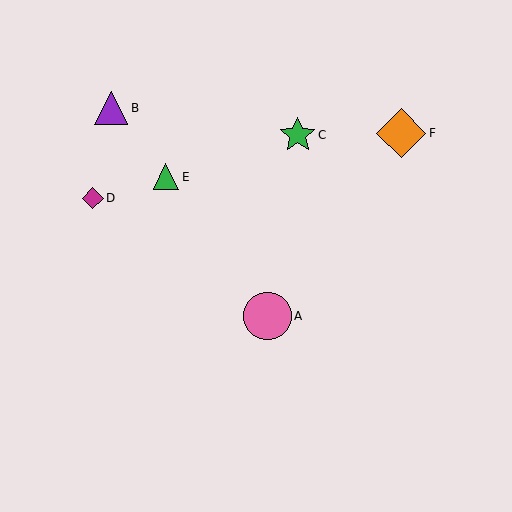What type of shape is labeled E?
Shape E is a green triangle.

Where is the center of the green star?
The center of the green star is at (298, 135).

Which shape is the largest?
The orange diamond (labeled F) is the largest.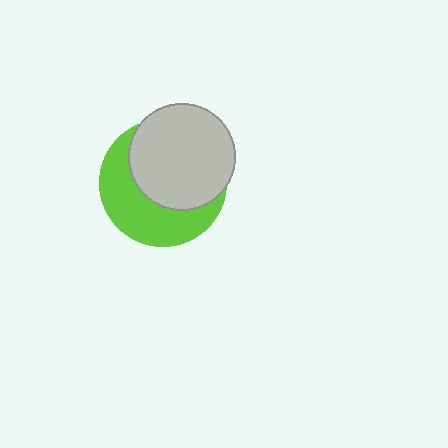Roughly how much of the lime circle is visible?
About half of it is visible (roughly 45%).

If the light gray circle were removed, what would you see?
You would see the complete lime circle.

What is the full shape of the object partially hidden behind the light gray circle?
The partially hidden object is a lime circle.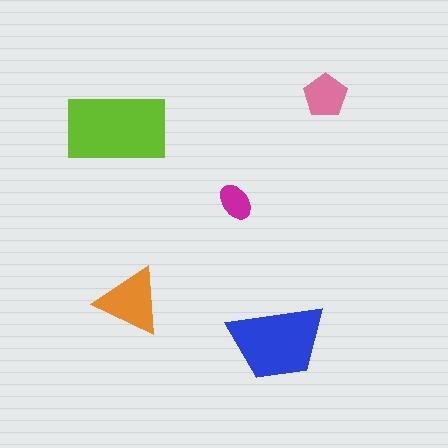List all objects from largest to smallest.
The lime rectangle, the blue trapezoid, the orange triangle, the pink pentagon, the magenta ellipse.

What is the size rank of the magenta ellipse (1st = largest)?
5th.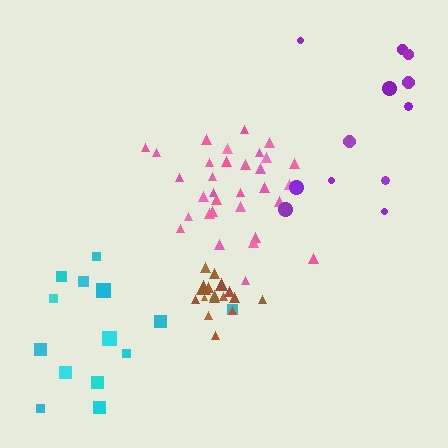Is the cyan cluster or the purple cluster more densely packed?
Cyan.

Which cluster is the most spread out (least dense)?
Purple.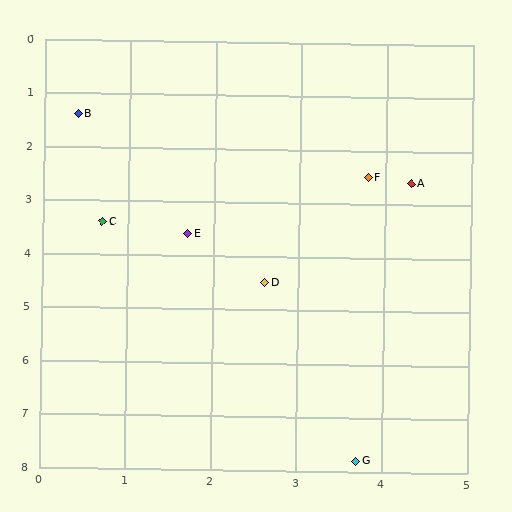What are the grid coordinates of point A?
Point A is at approximately (4.3, 2.6).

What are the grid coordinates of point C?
Point C is at approximately (0.7, 3.4).